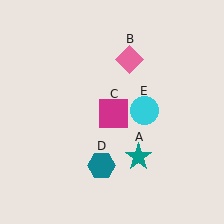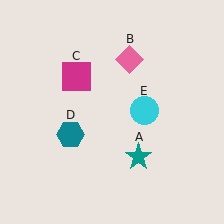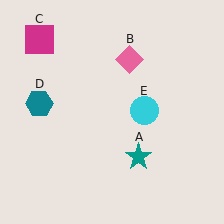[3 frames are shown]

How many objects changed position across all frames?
2 objects changed position: magenta square (object C), teal hexagon (object D).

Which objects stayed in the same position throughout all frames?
Teal star (object A) and pink diamond (object B) and cyan circle (object E) remained stationary.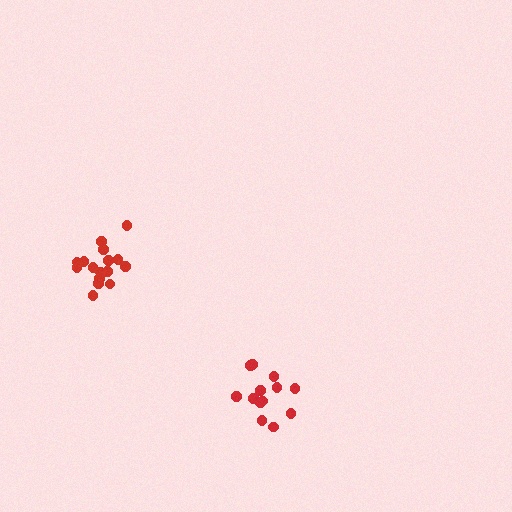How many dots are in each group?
Group 1: 16 dots, Group 2: 13 dots (29 total).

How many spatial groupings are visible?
There are 2 spatial groupings.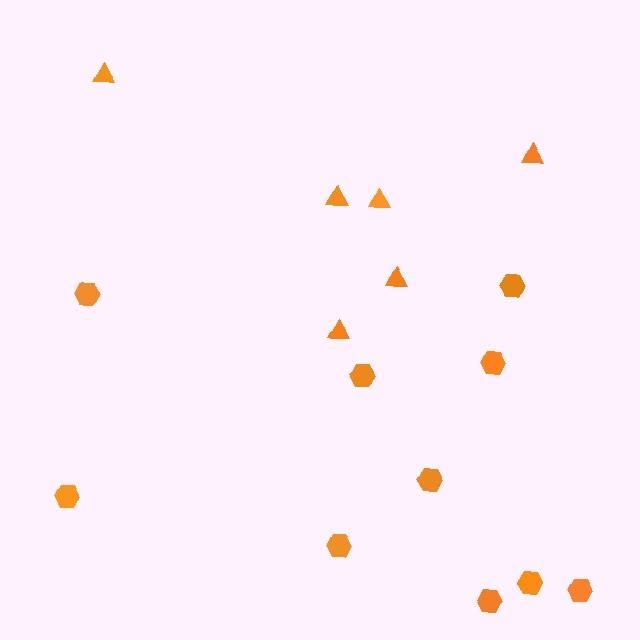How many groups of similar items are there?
There are 2 groups: one group of hexagons (10) and one group of triangles (6).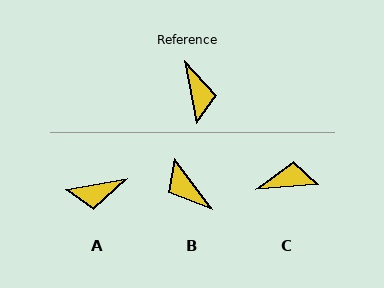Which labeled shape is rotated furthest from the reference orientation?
B, about 155 degrees away.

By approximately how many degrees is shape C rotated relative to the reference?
Approximately 84 degrees counter-clockwise.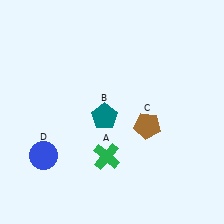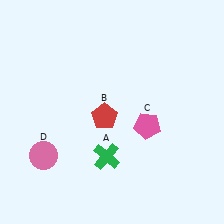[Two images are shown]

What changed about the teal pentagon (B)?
In Image 1, B is teal. In Image 2, it changed to red.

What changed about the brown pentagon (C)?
In Image 1, C is brown. In Image 2, it changed to pink.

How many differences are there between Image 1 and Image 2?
There are 3 differences between the two images.